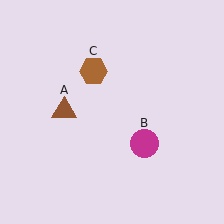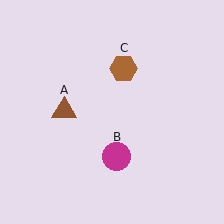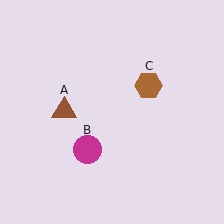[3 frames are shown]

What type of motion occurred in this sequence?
The magenta circle (object B), brown hexagon (object C) rotated clockwise around the center of the scene.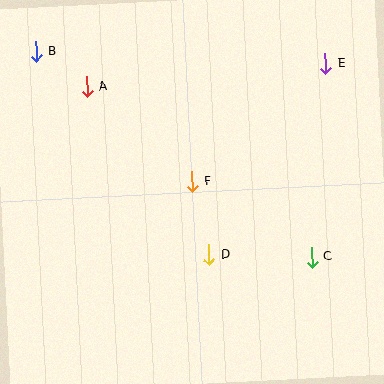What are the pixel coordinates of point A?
Point A is at (87, 87).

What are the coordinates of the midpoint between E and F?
The midpoint between E and F is at (259, 123).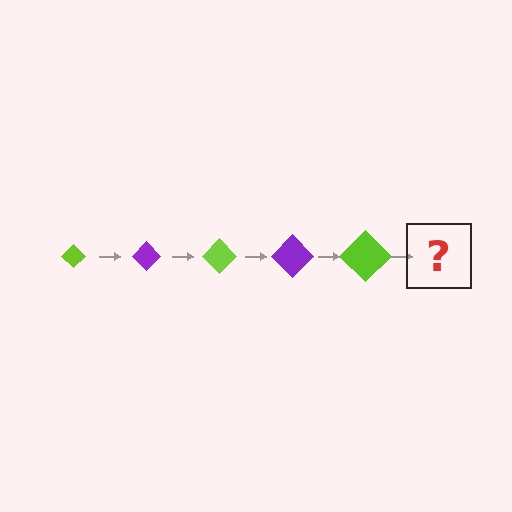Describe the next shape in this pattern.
It should be a purple diamond, larger than the previous one.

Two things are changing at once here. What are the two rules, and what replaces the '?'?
The two rules are that the diamond grows larger each step and the color cycles through lime and purple. The '?' should be a purple diamond, larger than the previous one.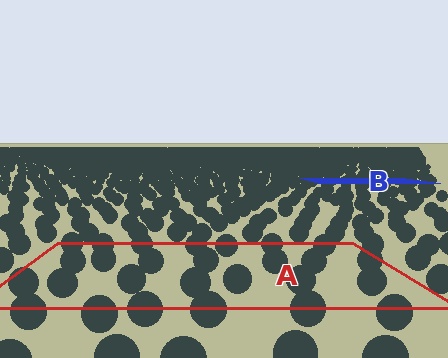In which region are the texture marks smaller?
The texture marks are smaller in region B, because it is farther away.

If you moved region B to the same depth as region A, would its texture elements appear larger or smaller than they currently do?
They would appear larger. At a closer depth, the same texture elements are projected at a bigger on-screen size.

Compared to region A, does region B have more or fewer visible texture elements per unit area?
Region B has more texture elements per unit area — they are packed more densely because it is farther away.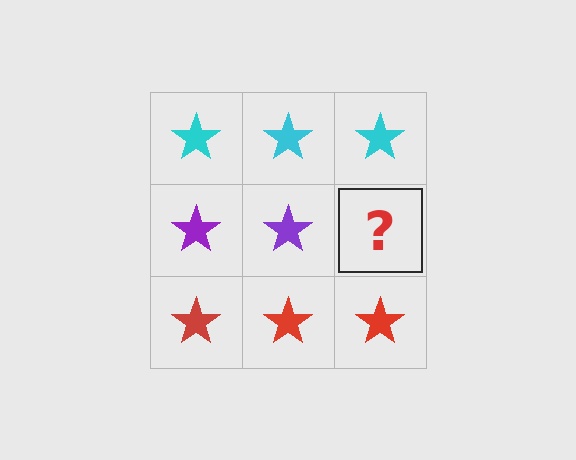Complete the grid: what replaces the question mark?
The question mark should be replaced with a purple star.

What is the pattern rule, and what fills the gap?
The rule is that each row has a consistent color. The gap should be filled with a purple star.